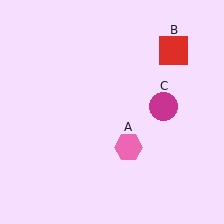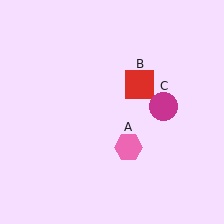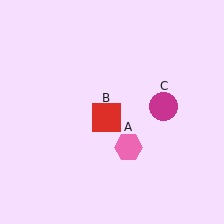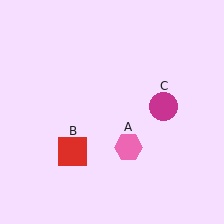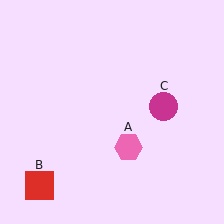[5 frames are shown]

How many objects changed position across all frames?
1 object changed position: red square (object B).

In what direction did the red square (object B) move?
The red square (object B) moved down and to the left.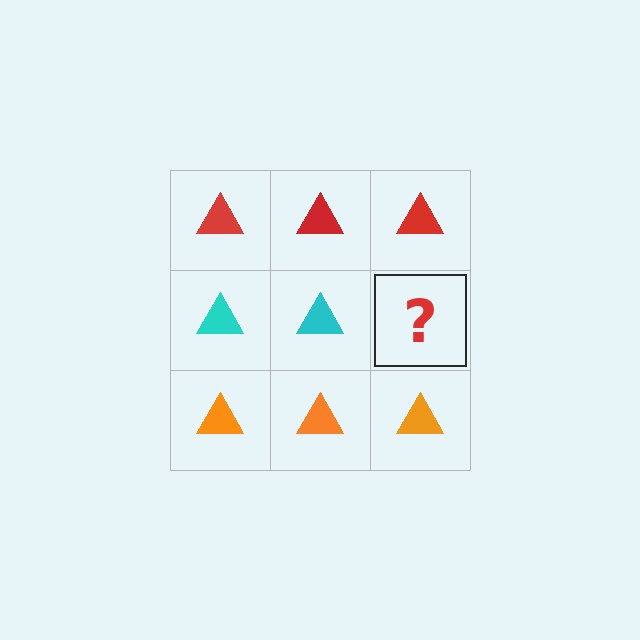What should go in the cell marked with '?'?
The missing cell should contain a cyan triangle.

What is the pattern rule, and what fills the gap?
The rule is that each row has a consistent color. The gap should be filled with a cyan triangle.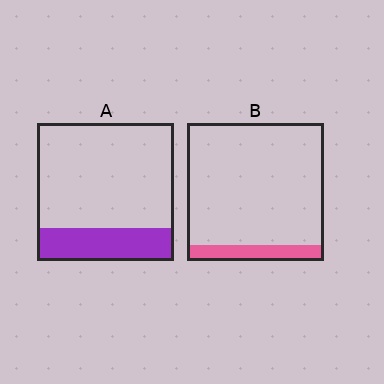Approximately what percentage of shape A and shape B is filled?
A is approximately 25% and B is approximately 10%.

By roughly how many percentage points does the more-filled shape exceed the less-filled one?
By roughly 10 percentage points (A over B).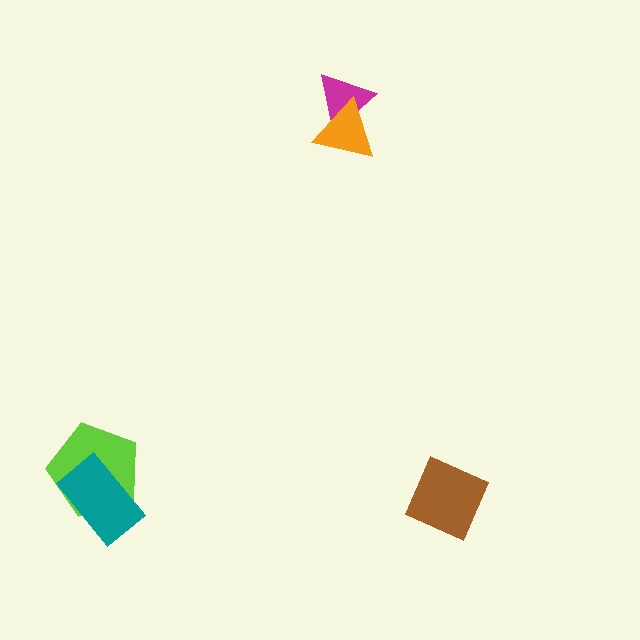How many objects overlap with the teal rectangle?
1 object overlaps with the teal rectangle.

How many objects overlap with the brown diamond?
0 objects overlap with the brown diamond.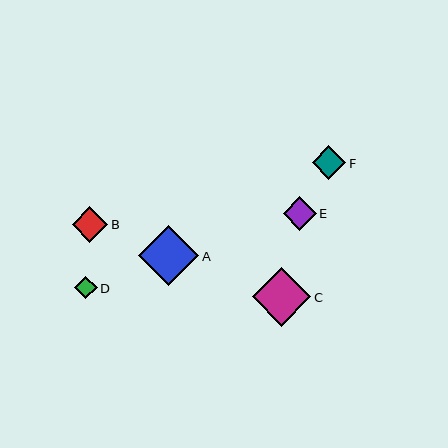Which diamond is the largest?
Diamond A is the largest with a size of approximately 60 pixels.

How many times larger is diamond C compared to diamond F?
Diamond C is approximately 1.8 times the size of diamond F.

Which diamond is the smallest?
Diamond D is the smallest with a size of approximately 23 pixels.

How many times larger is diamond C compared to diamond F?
Diamond C is approximately 1.8 times the size of diamond F.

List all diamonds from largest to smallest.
From largest to smallest: A, C, B, F, E, D.